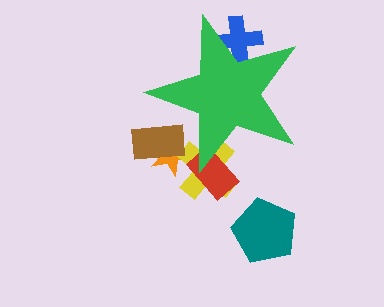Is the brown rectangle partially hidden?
Yes, the brown rectangle is partially hidden behind the green star.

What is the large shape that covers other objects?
A green star.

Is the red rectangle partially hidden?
Yes, the red rectangle is partially hidden behind the green star.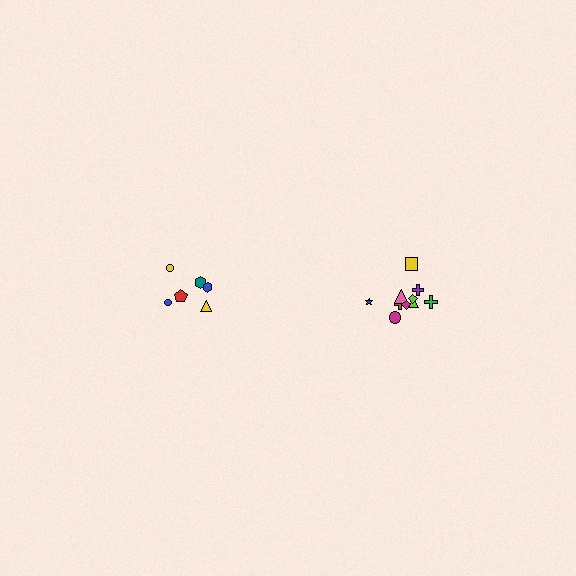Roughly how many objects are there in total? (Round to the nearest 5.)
Roughly 15 objects in total.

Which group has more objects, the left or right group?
The right group.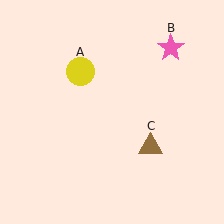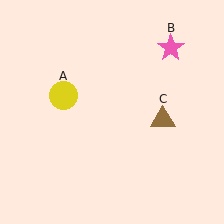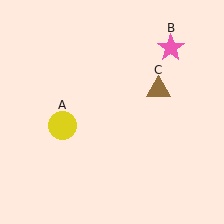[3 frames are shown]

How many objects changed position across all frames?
2 objects changed position: yellow circle (object A), brown triangle (object C).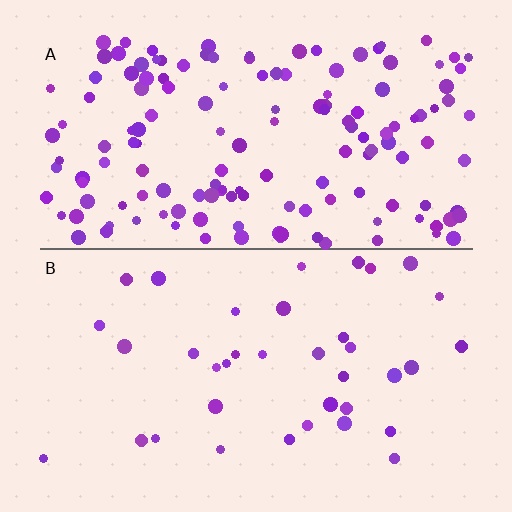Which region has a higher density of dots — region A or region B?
A (the top).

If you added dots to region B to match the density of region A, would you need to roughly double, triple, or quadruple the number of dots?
Approximately quadruple.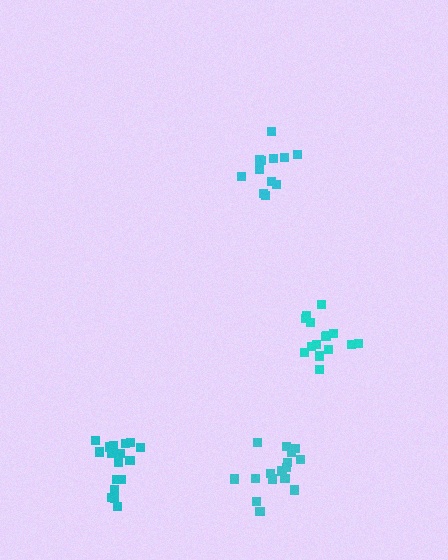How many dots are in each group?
Group 1: 12 dots, Group 2: 16 dots, Group 3: 17 dots, Group 4: 15 dots (60 total).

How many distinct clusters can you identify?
There are 4 distinct clusters.